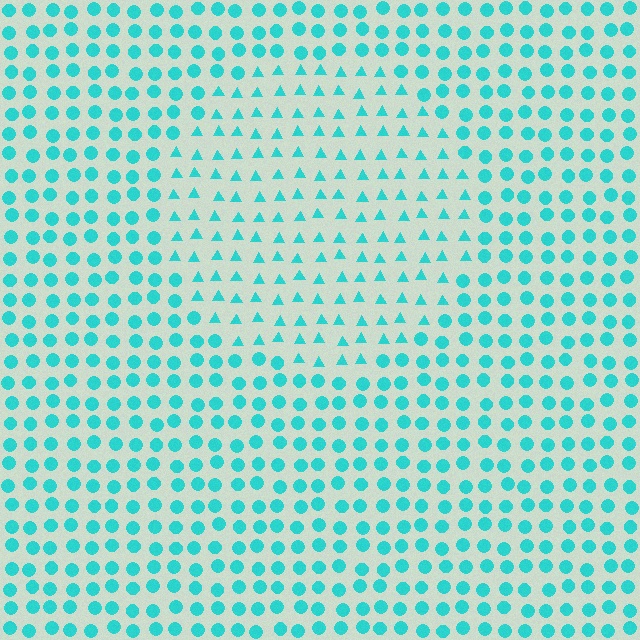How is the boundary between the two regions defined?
The boundary is defined by a change in element shape: triangles inside vs. circles outside. All elements share the same color and spacing.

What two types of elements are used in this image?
The image uses triangles inside the circle region and circles outside it.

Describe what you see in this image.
The image is filled with small cyan elements arranged in a uniform grid. A circle-shaped region contains triangles, while the surrounding area contains circles. The boundary is defined purely by the change in element shape.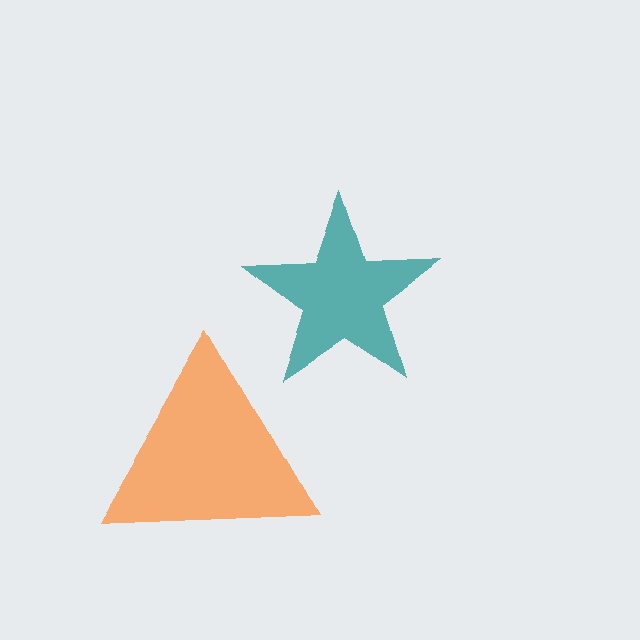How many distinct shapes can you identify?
There are 2 distinct shapes: an orange triangle, a teal star.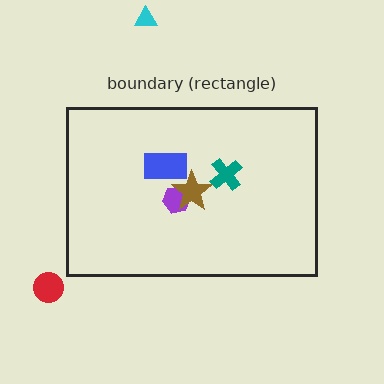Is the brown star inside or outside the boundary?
Inside.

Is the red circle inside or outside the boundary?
Outside.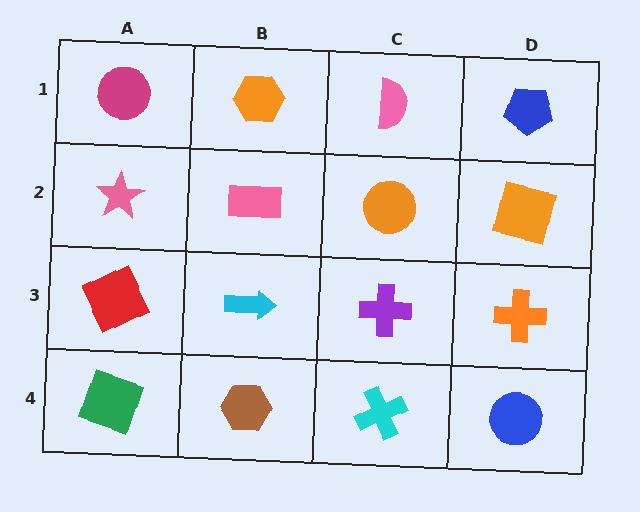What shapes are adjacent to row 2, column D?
A blue pentagon (row 1, column D), an orange cross (row 3, column D), an orange circle (row 2, column C).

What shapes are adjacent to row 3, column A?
A pink star (row 2, column A), a green square (row 4, column A), a cyan arrow (row 3, column B).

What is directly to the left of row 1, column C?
An orange hexagon.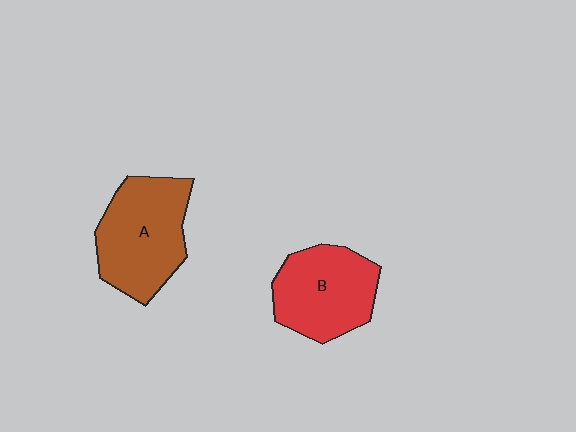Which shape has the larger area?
Shape A (brown).